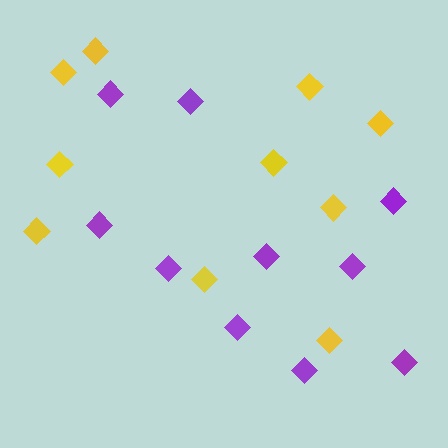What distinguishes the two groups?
There are 2 groups: one group of purple diamonds (10) and one group of yellow diamonds (10).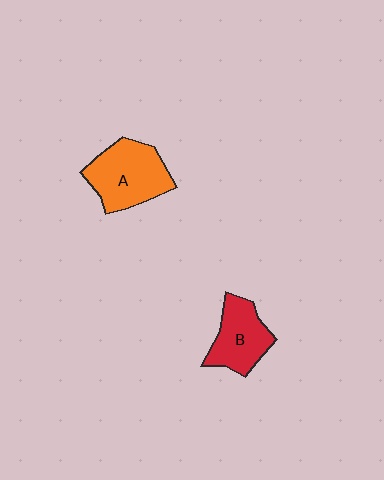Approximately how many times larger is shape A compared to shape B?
Approximately 1.3 times.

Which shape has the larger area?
Shape A (orange).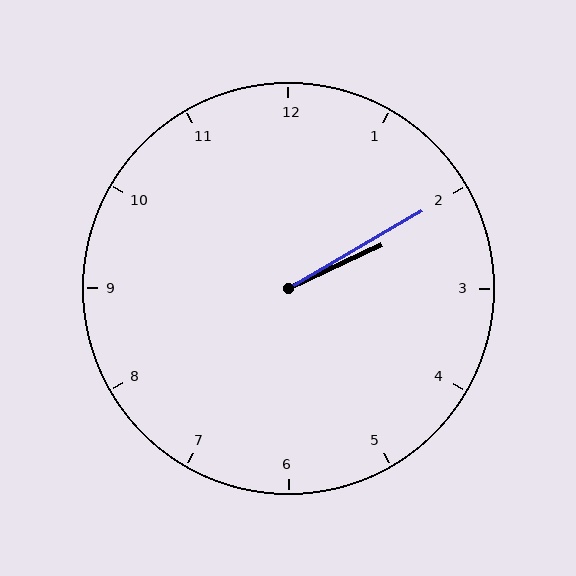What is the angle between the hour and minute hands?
Approximately 5 degrees.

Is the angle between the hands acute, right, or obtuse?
It is acute.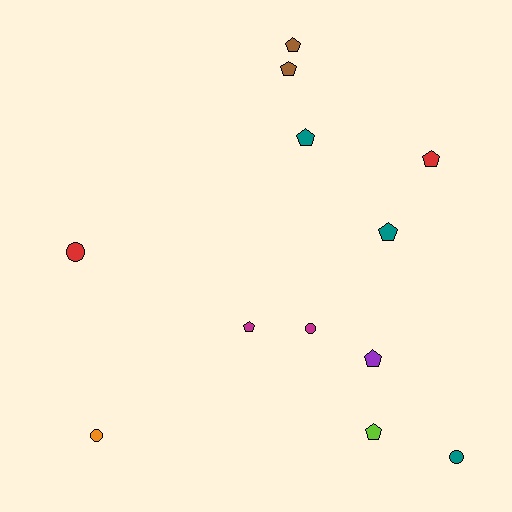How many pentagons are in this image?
There are 8 pentagons.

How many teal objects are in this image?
There are 3 teal objects.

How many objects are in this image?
There are 12 objects.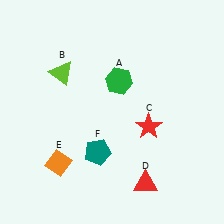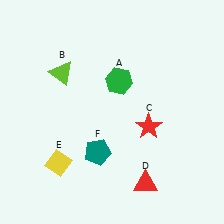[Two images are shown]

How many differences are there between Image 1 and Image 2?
There is 1 difference between the two images.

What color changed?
The diamond (E) changed from orange in Image 1 to yellow in Image 2.